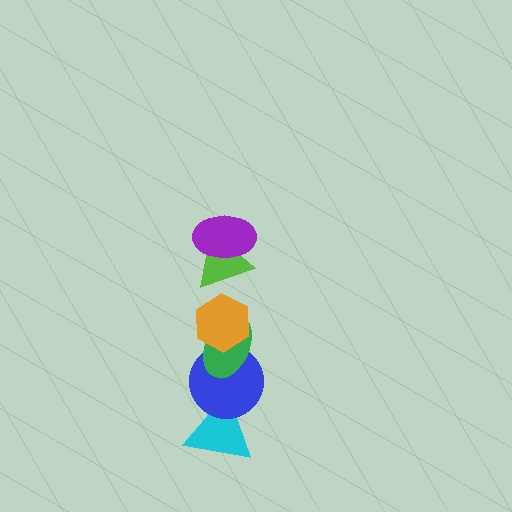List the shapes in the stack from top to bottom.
From top to bottom: the purple ellipse, the lime triangle, the orange hexagon, the green ellipse, the blue circle, the cyan triangle.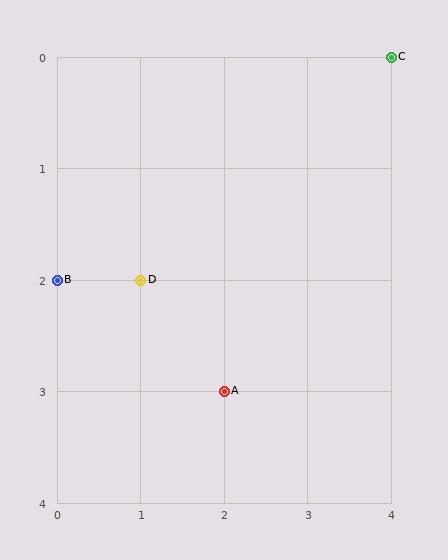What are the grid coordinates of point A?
Point A is at grid coordinates (2, 3).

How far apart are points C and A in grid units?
Points C and A are 2 columns and 3 rows apart (about 3.6 grid units diagonally).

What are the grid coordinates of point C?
Point C is at grid coordinates (4, 0).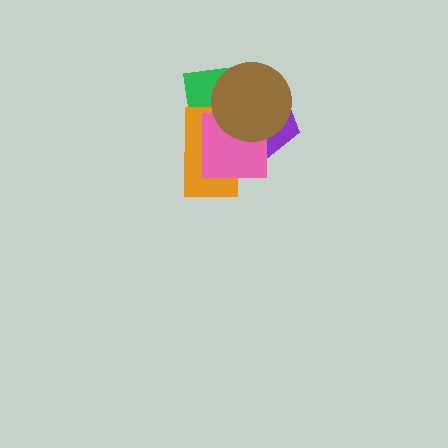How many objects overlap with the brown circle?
4 objects overlap with the brown circle.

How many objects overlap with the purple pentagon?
4 objects overlap with the purple pentagon.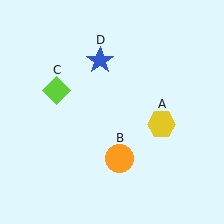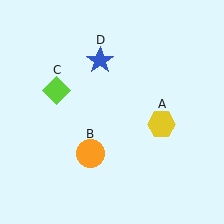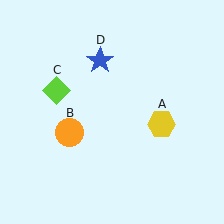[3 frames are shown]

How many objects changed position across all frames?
1 object changed position: orange circle (object B).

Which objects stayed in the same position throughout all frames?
Yellow hexagon (object A) and lime diamond (object C) and blue star (object D) remained stationary.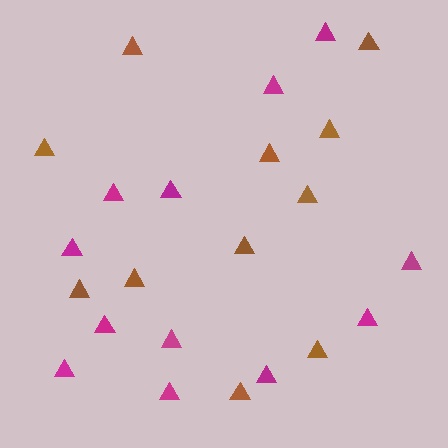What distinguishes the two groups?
There are 2 groups: one group of magenta triangles (12) and one group of brown triangles (11).